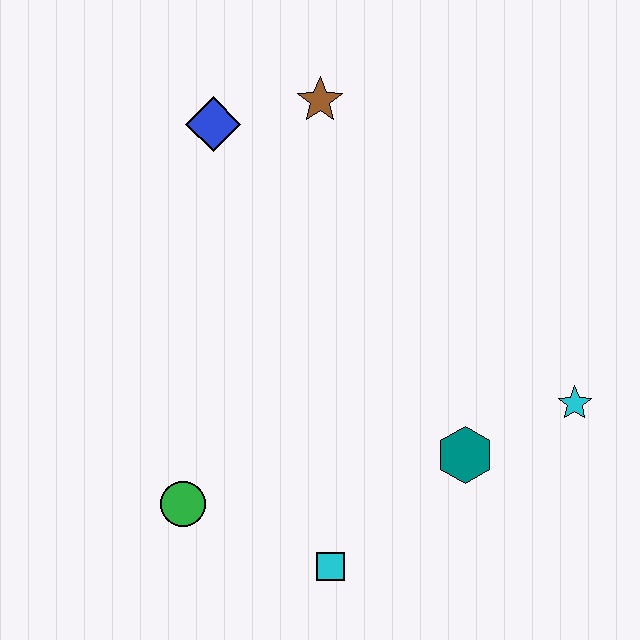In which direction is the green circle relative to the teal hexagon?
The green circle is to the left of the teal hexagon.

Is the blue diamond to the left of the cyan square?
Yes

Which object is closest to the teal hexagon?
The cyan star is closest to the teal hexagon.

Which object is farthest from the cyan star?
The blue diamond is farthest from the cyan star.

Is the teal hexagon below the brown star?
Yes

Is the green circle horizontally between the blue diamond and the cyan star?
No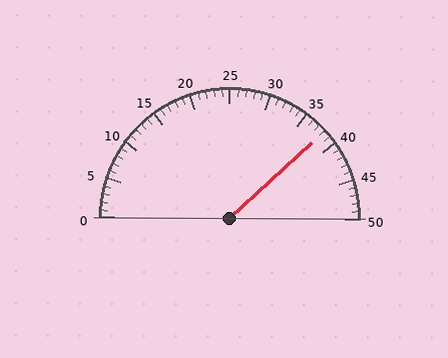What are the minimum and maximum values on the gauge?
The gauge ranges from 0 to 50.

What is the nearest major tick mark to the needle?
The nearest major tick mark is 40.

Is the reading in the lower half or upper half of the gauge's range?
The reading is in the upper half of the range (0 to 50).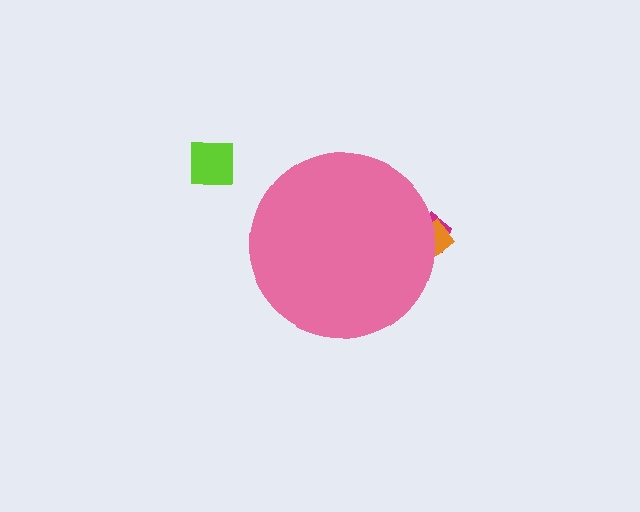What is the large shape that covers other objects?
A pink circle.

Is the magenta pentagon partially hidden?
Yes, the magenta pentagon is partially hidden behind the pink circle.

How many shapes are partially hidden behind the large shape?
2 shapes are partially hidden.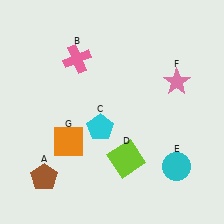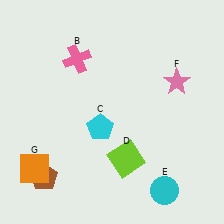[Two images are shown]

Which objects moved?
The objects that moved are: the cyan circle (E), the orange square (G).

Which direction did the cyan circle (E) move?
The cyan circle (E) moved down.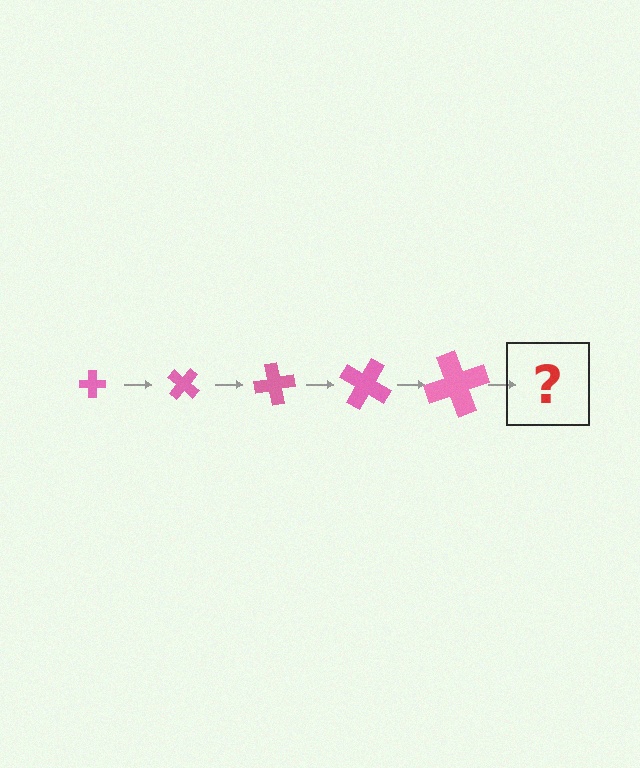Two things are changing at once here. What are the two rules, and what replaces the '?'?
The two rules are that the cross grows larger each step and it rotates 40 degrees each step. The '?' should be a cross, larger than the previous one and rotated 200 degrees from the start.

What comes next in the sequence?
The next element should be a cross, larger than the previous one and rotated 200 degrees from the start.